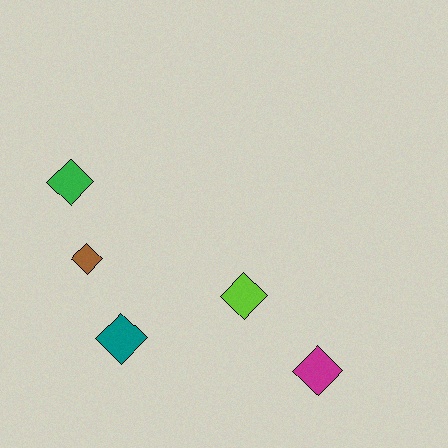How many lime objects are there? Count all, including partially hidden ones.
There is 1 lime object.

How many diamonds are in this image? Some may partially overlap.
There are 5 diamonds.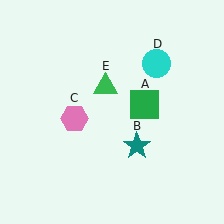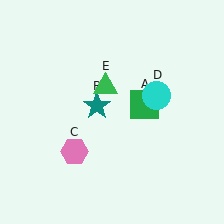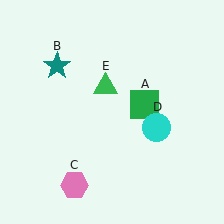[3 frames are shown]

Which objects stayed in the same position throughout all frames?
Green square (object A) and green triangle (object E) remained stationary.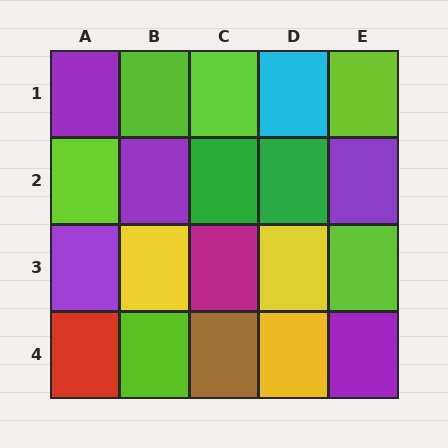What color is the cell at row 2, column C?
Green.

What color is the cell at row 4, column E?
Purple.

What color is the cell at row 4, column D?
Yellow.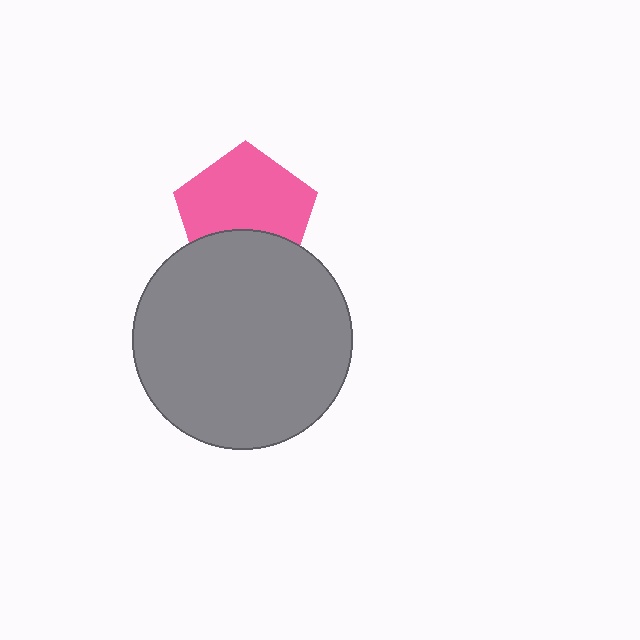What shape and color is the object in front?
The object in front is a gray circle.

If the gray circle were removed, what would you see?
You would see the complete pink pentagon.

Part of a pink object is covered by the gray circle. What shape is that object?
It is a pentagon.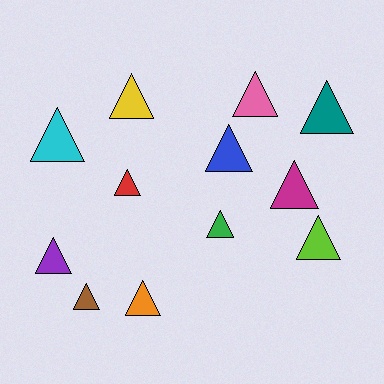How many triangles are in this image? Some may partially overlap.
There are 12 triangles.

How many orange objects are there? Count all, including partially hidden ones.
There is 1 orange object.